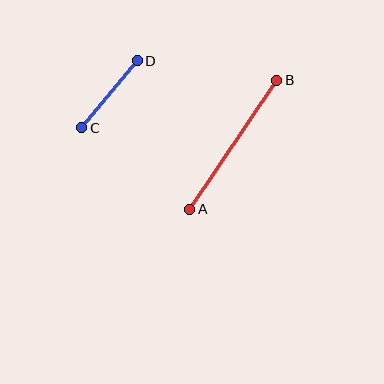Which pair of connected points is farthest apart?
Points A and B are farthest apart.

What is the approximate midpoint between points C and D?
The midpoint is at approximately (110, 94) pixels.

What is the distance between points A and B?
The distance is approximately 155 pixels.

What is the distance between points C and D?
The distance is approximately 87 pixels.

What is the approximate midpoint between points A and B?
The midpoint is at approximately (233, 145) pixels.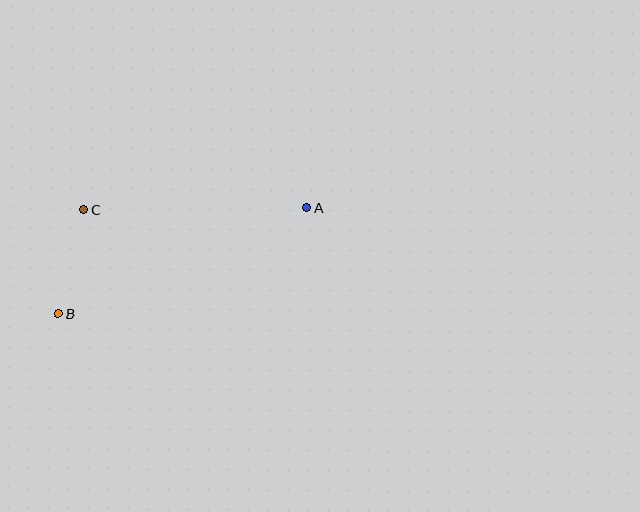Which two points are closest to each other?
Points B and C are closest to each other.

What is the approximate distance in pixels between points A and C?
The distance between A and C is approximately 223 pixels.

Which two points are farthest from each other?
Points A and B are farthest from each other.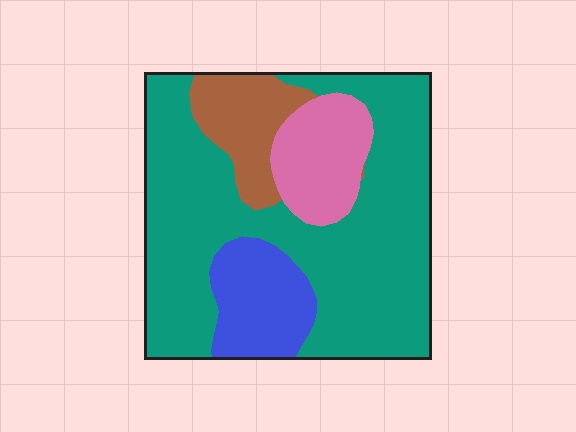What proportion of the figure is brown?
Brown takes up about one eighth (1/8) of the figure.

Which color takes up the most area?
Teal, at roughly 65%.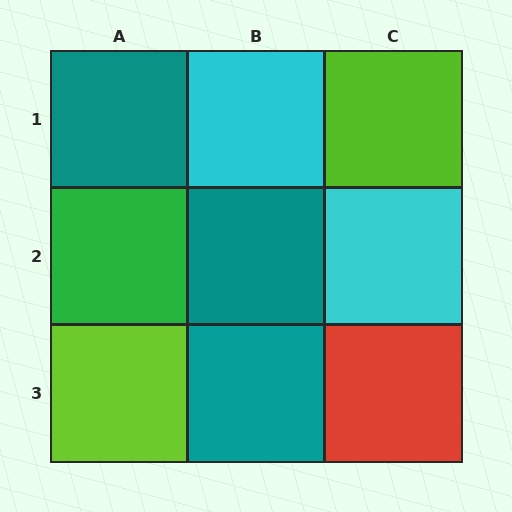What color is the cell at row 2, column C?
Cyan.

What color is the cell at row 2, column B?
Teal.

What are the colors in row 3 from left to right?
Lime, teal, red.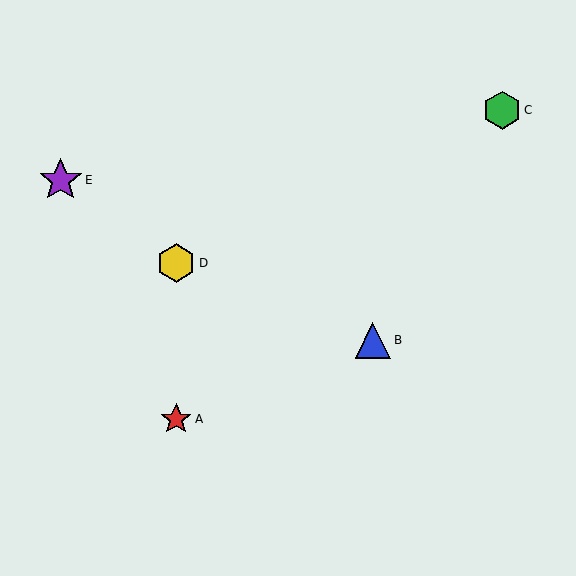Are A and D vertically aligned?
Yes, both are at x≈176.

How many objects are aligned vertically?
2 objects (A, D) are aligned vertically.